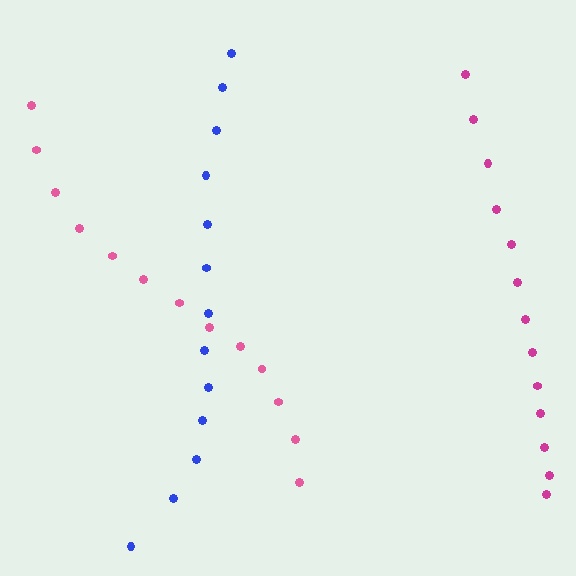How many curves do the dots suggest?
There are 3 distinct paths.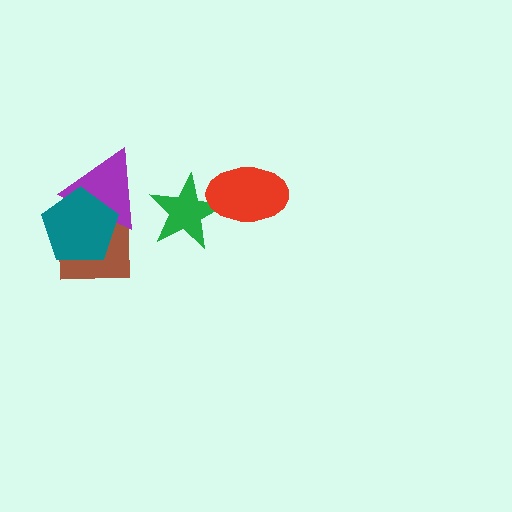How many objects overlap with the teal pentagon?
2 objects overlap with the teal pentagon.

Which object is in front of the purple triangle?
The teal pentagon is in front of the purple triangle.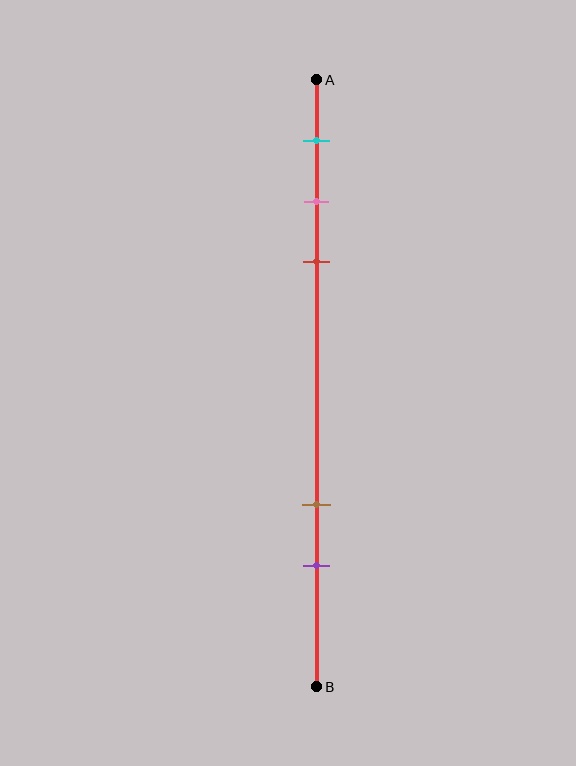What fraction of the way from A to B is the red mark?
The red mark is approximately 30% (0.3) of the way from A to B.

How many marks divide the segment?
There are 5 marks dividing the segment.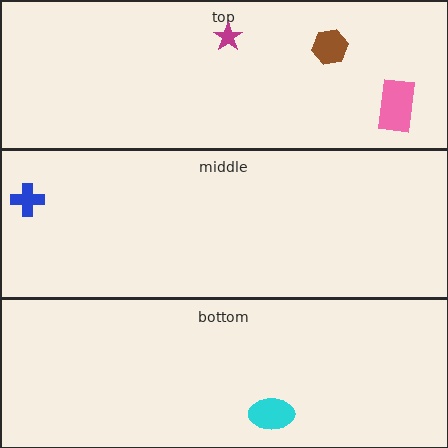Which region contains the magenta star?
The top region.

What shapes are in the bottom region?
The cyan ellipse.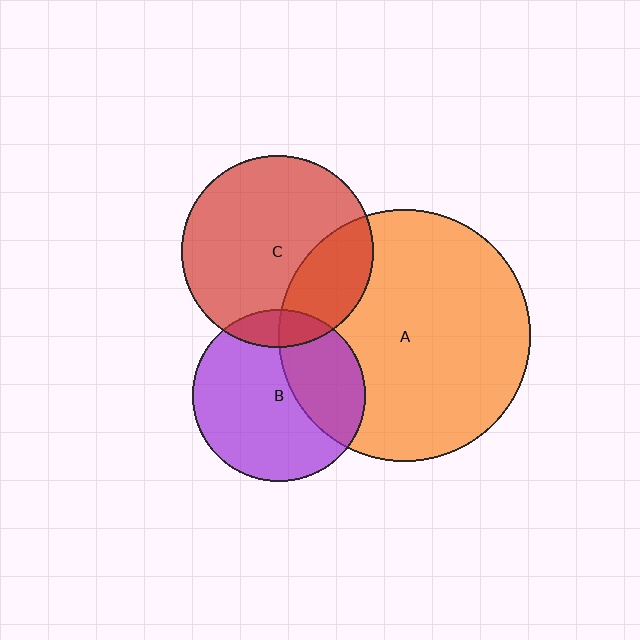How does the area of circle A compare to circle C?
Approximately 1.7 times.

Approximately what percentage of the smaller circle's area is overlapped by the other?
Approximately 10%.